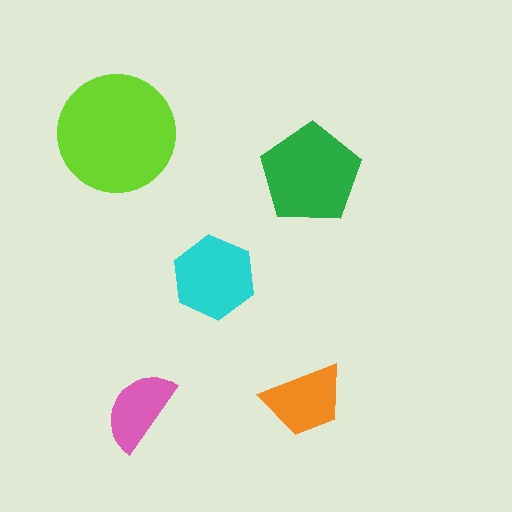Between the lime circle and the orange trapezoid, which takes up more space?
The lime circle.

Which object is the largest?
The lime circle.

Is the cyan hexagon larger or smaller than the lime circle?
Smaller.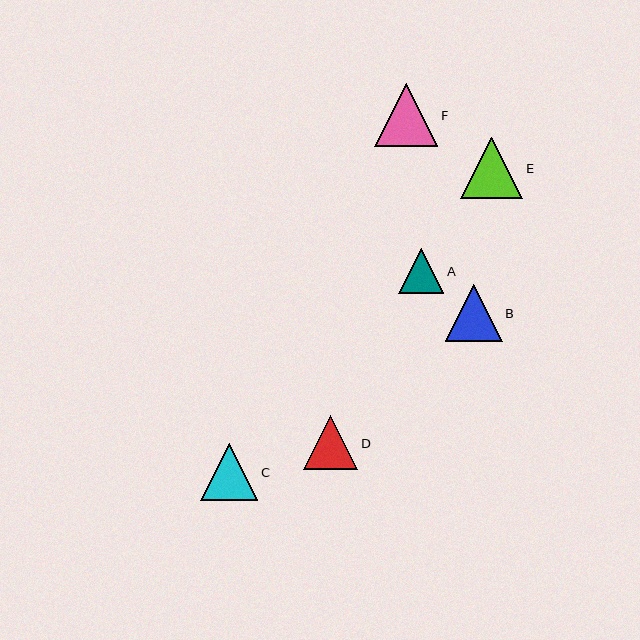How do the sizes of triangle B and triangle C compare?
Triangle B and triangle C are approximately the same size.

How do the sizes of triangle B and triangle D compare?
Triangle B and triangle D are approximately the same size.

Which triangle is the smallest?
Triangle A is the smallest with a size of approximately 45 pixels.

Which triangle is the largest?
Triangle F is the largest with a size of approximately 63 pixels.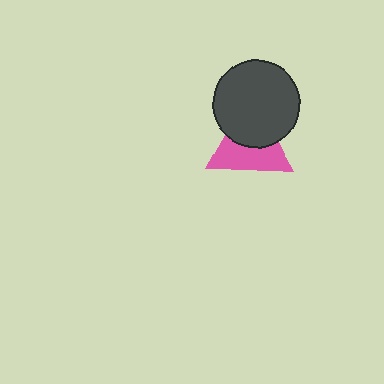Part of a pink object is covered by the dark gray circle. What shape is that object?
It is a triangle.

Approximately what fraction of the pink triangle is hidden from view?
Roughly 46% of the pink triangle is hidden behind the dark gray circle.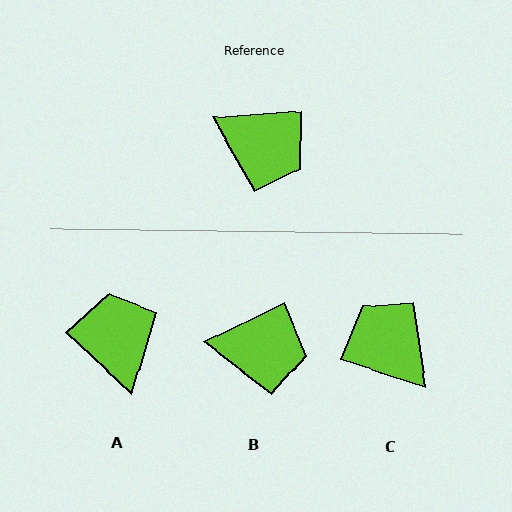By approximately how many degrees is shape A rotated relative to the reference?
Approximately 133 degrees counter-clockwise.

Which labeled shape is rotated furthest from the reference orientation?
C, about 158 degrees away.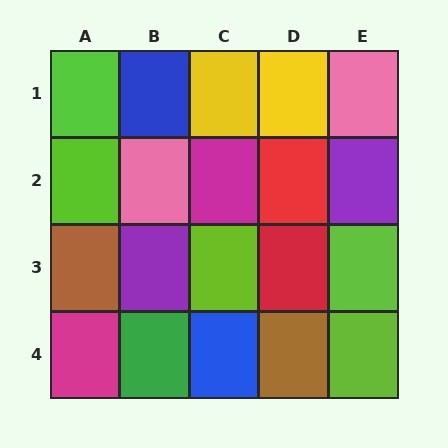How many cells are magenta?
2 cells are magenta.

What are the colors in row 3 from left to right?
Brown, purple, lime, red, lime.